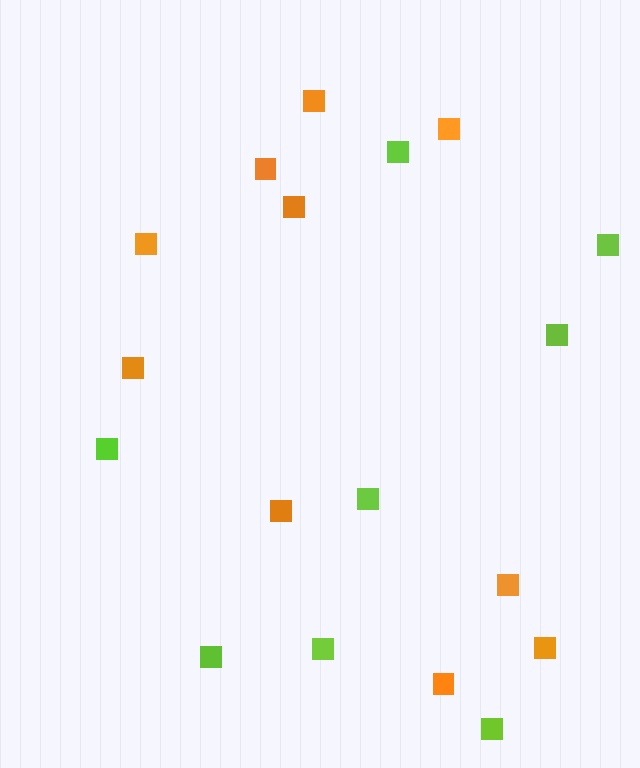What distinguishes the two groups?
There are 2 groups: one group of lime squares (8) and one group of orange squares (10).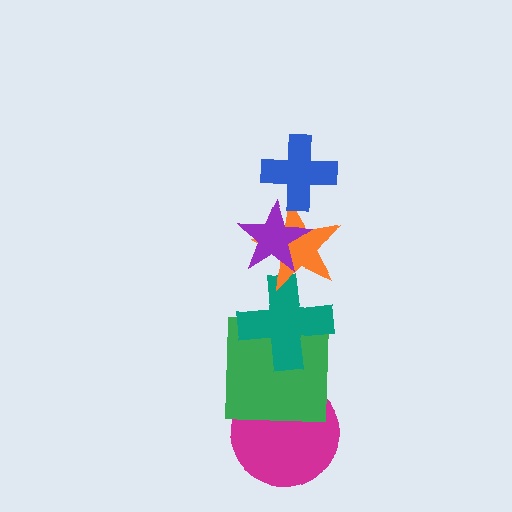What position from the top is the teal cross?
The teal cross is 4th from the top.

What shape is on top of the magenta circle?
The green square is on top of the magenta circle.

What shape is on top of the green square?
The teal cross is on top of the green square.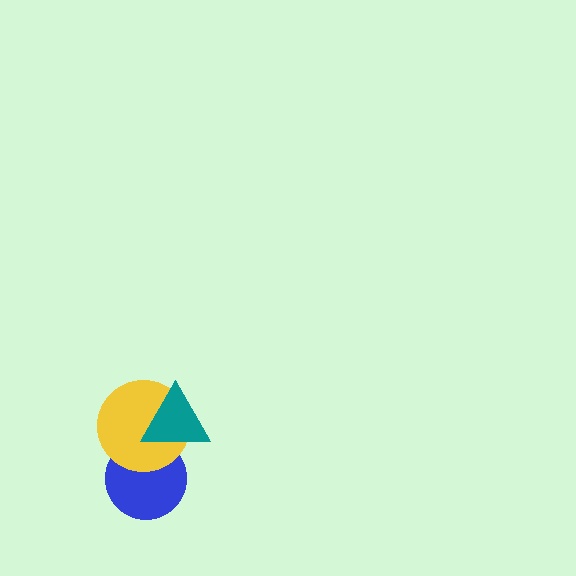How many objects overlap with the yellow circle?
2 objects overlap with the yellow circle.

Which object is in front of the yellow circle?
The teal triangle is in front of the yellow circle.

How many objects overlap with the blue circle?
2 objects overlap with the blue circle.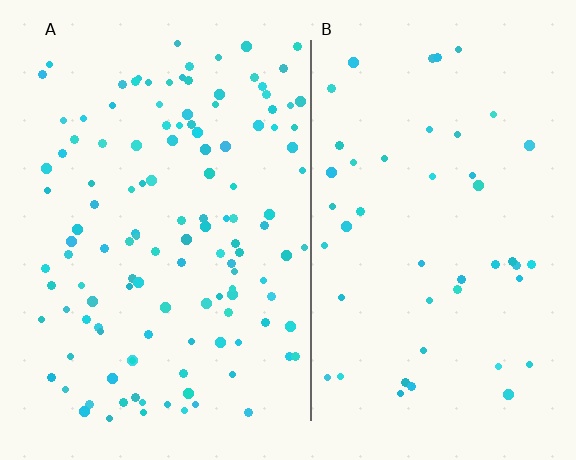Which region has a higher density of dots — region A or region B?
A (the left).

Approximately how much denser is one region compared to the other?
Approximately 2.7× — region A over region B.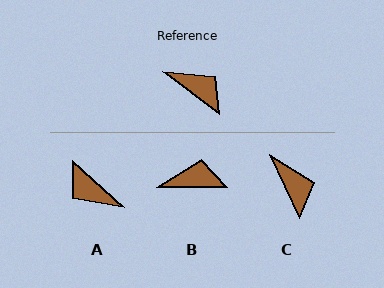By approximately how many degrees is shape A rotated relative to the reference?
Approximately 175 degrees counter-clockwise.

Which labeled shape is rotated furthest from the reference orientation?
A, about 175 degrees away.